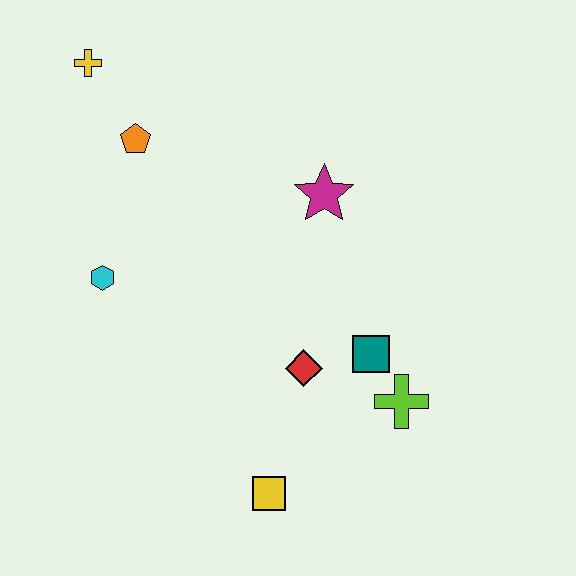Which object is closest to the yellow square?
The red diamond is closest to the yellow square.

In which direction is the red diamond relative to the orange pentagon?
The red diamond is below the orange pentagon.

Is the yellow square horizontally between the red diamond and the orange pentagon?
Yes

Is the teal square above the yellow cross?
No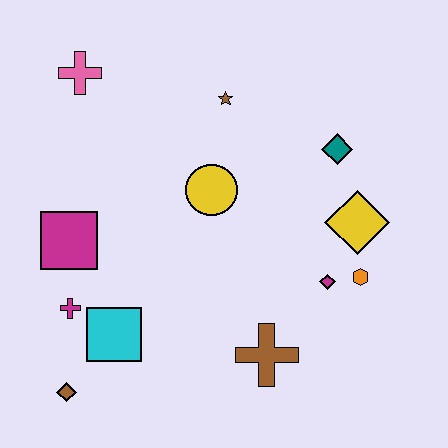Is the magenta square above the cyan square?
Yes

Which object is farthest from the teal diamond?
The brown diamond is farthest from the teal diamond.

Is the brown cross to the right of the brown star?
Yes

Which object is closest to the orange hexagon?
The magenta diamond is closest to the orange hexagon.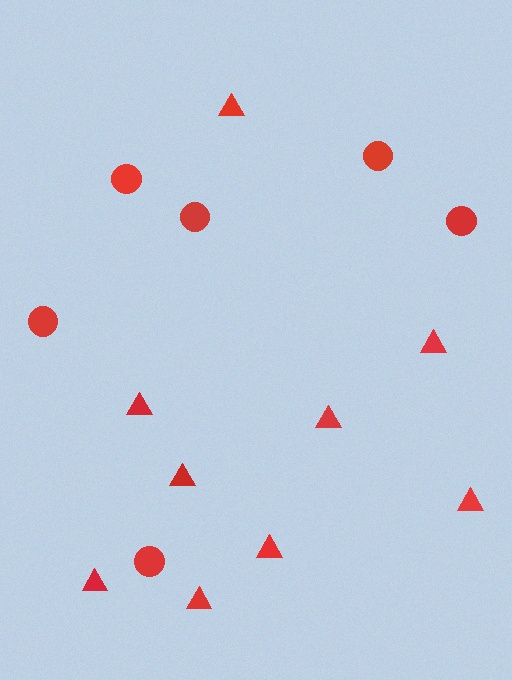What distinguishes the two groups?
There are 2 groups: one group of circles (6) and one group of triangles (9).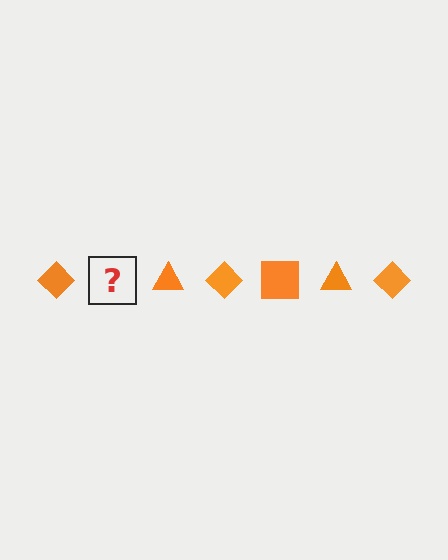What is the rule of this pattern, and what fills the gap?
The rule is that the pattern cycles through diamond, square, triangle shapes in orange. The gap should be filled with an orange square.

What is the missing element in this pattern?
The missing element is an orange square.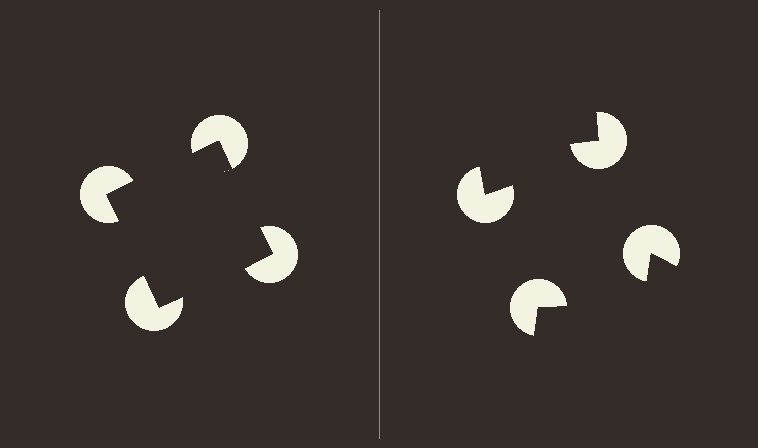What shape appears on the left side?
An illusory square.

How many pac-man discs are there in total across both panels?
8 — 4 on each side.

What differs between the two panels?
The pac-man discs are positioned identically on both sides; only the wedge orientations differ. On the left they align to a square; on the right they are misaligned.